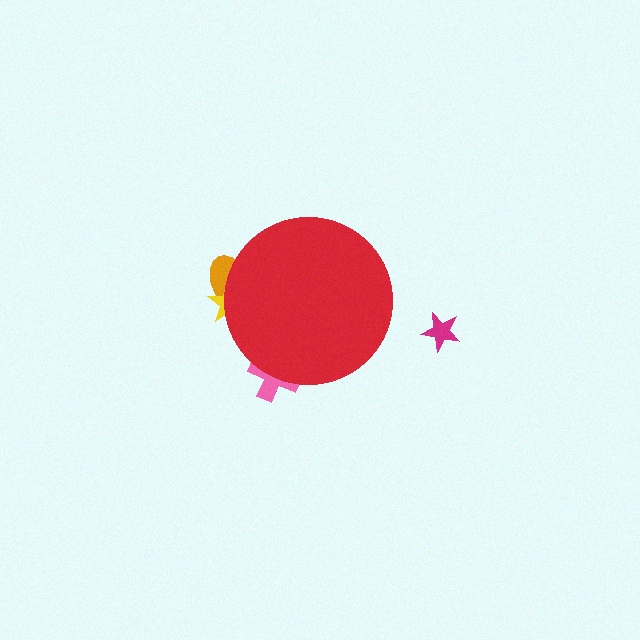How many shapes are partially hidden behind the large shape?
3 shapes are partially hidden.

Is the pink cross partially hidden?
Yes, the pink cross is partially hidden behind the red circle.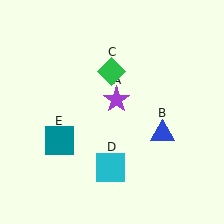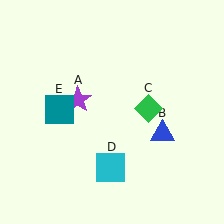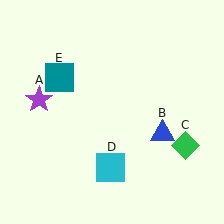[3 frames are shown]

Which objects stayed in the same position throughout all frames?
Blue triangle (object B) and cyan square (object D) remained stationary.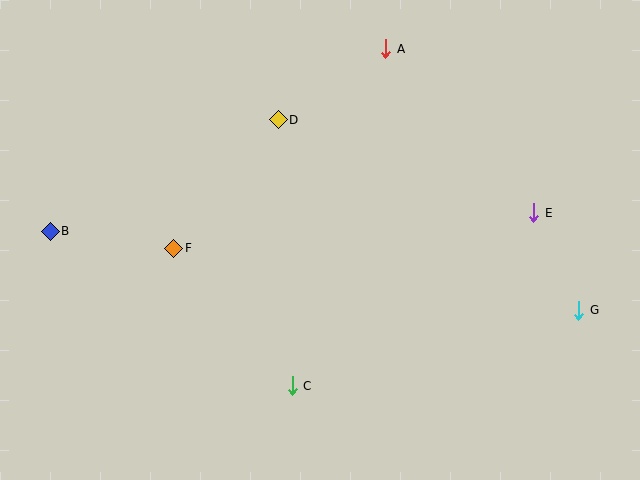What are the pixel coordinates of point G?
Point G is at (579, 310).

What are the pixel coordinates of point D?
Point D is at (278, 120).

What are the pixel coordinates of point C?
Point C is at (292, 386).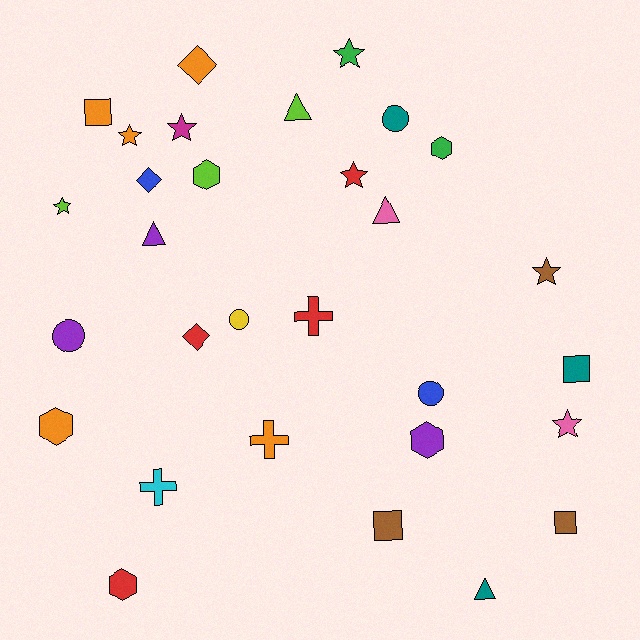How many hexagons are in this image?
There are 5 hexagons.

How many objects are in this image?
There are 30 objects.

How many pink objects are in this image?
There are 2 pink objects.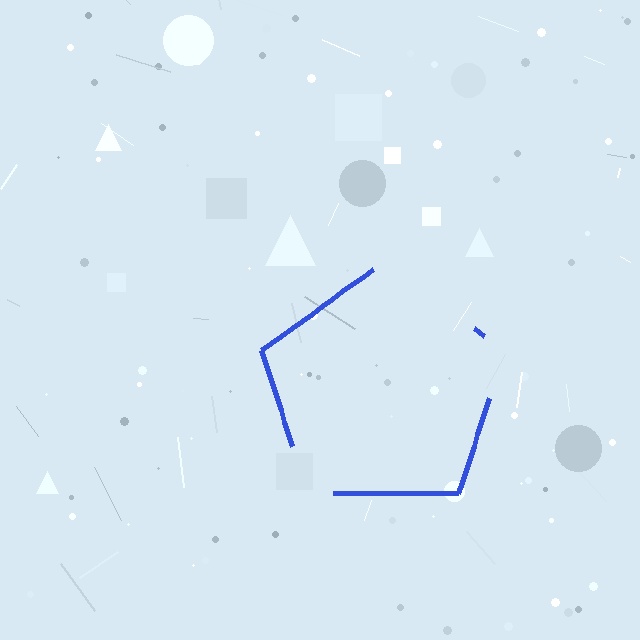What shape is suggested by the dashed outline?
The dashed outline suggests a pentagon.